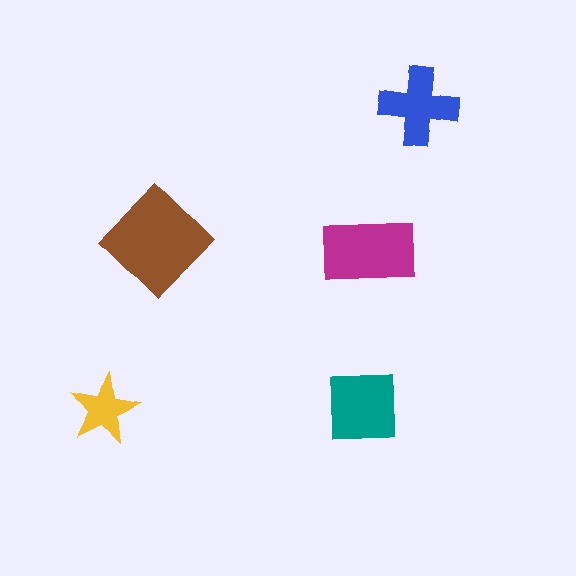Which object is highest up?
The blue cross is topmost.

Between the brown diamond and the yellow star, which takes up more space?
The brown diamond.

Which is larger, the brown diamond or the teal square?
The brown diamond.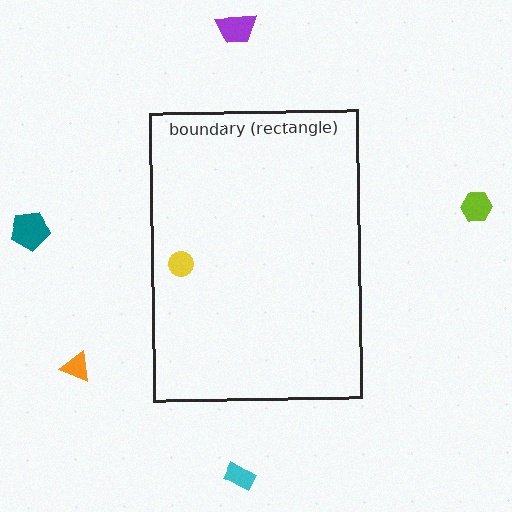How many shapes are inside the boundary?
1 inside, 5 outside.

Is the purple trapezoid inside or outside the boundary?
Outside.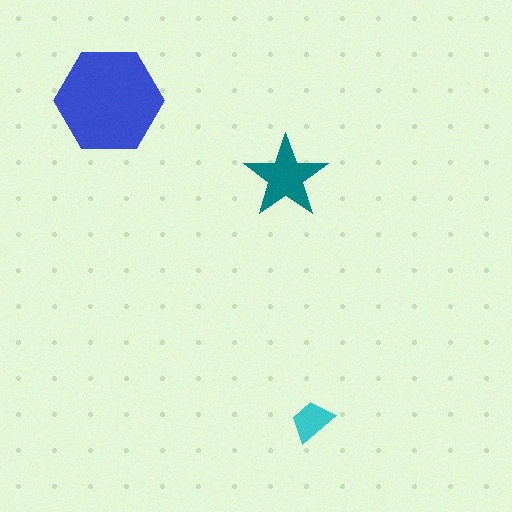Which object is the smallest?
The cyan trapezoid.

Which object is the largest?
The blue hexagon.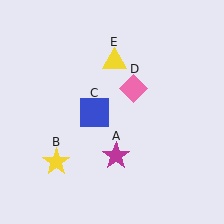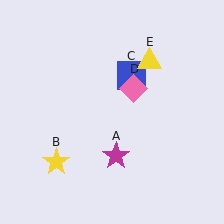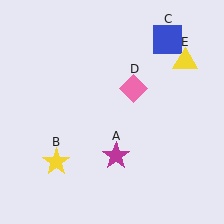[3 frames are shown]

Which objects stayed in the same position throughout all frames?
Magenta star (object A) and yellow star (object B) and pink diamond (object D) remained stationary.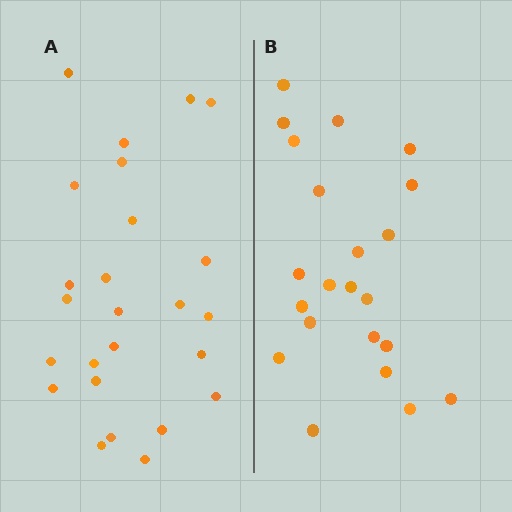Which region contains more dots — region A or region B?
Region A (the left region) has more dots.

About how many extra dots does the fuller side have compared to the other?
Region A has just a few more — roughly 2 or 3 more dots than region B.